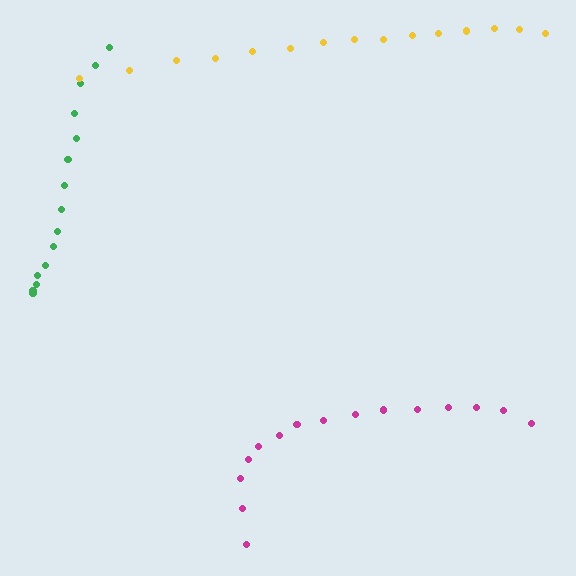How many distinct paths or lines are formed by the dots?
There are 3 distinct paths.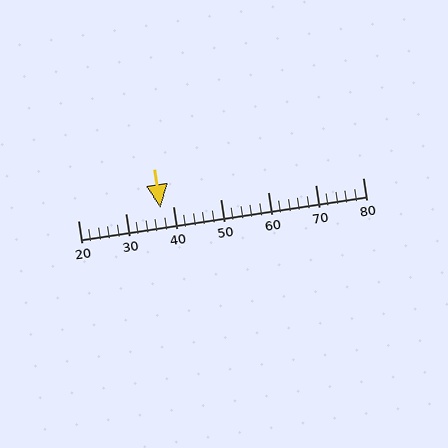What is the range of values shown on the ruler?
The ruler shows values from 20 to 80.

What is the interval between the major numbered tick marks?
The major tick marks are spaced 10 units apart.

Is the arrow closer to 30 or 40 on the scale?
The arrow is closer to 40.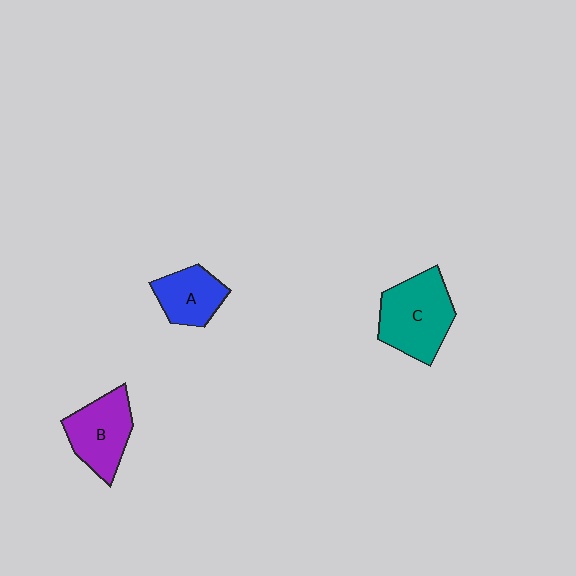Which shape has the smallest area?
Shape A (blue).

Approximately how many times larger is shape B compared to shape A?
Approximately 1.3 times.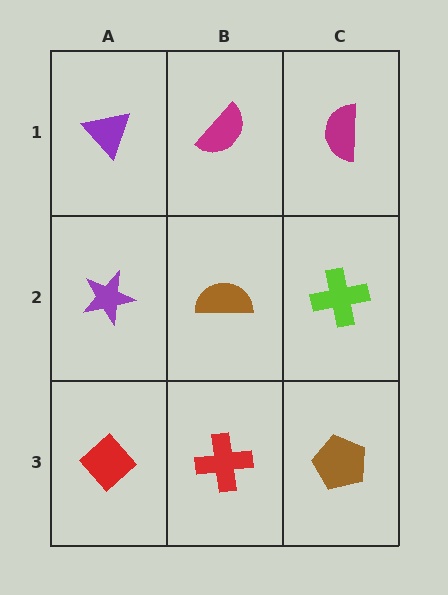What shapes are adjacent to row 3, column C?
A lime cross (row 2, column C), a red cross (row 3, column B).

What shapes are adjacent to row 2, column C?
A magenta semicircle (row 1, column C), a brown pentagon (row 3, column C), a brown semicircle (row 2, column B).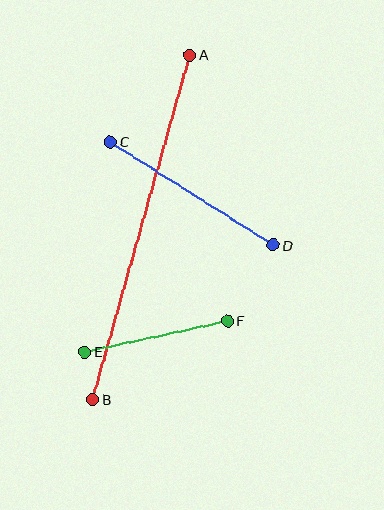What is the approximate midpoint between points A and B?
The midpoint is at approximately (141, 227) pixels.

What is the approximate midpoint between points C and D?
The midpoint is at approximately (192, 193) pixels.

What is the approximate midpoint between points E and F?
The midpoint is at approximately (156, 336) pixels.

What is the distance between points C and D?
The distance is approximately 193 pixels.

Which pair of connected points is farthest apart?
Points A and B are farthest apart.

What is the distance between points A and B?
The distance is approximately 358 pixels.